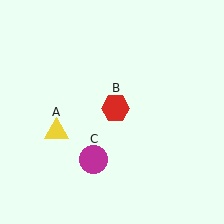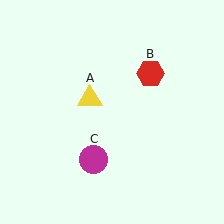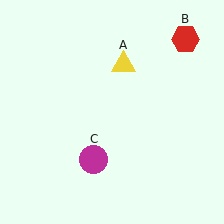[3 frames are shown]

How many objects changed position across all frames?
2 objects changed position: yellow triangle (object A), red hexagon (object B).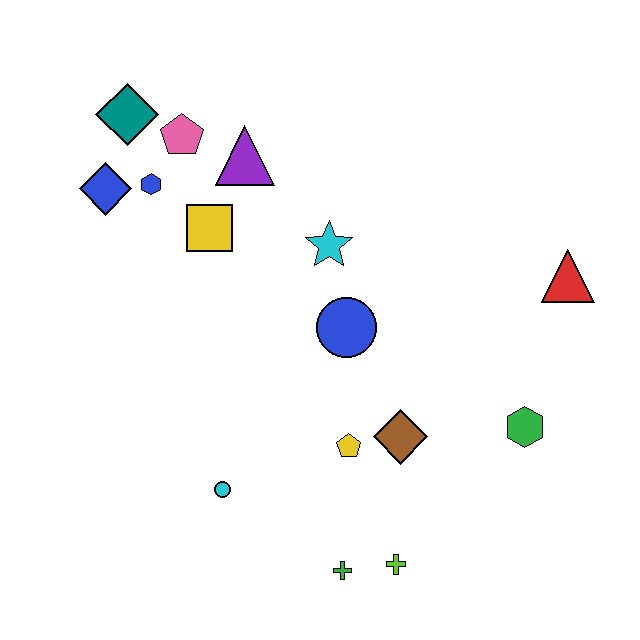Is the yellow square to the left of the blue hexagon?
No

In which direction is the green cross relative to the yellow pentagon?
The green cross is below the yellow pentagon.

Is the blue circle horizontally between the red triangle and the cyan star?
Yes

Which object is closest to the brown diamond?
The yellow pentagon is closest to the brown diamond.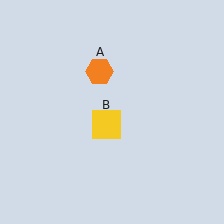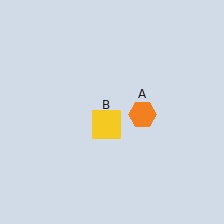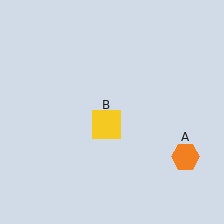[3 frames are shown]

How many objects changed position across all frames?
1 object changed position: orange hexagon (object A).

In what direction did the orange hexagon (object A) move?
The orange hexagon (object A) moved down and to the right.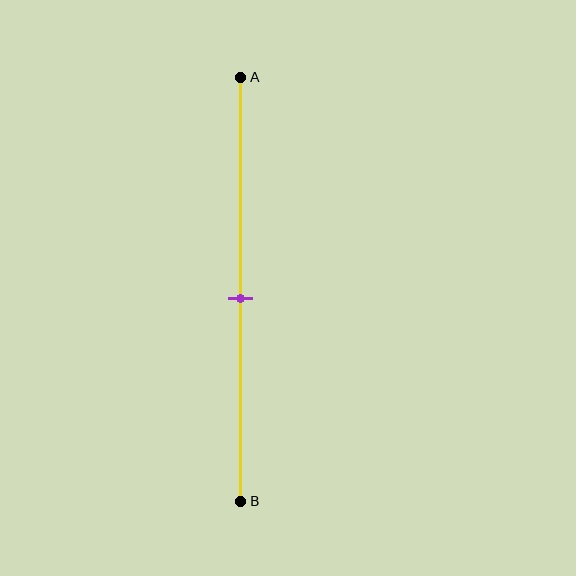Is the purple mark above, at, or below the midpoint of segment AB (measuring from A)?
The purple mark is approximately at the midpoint of segment AB.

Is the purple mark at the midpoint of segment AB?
Yes, the mark is approximately at the midpoint.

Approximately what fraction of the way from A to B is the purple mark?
The purple mark is approximately 50% of the way from A to B.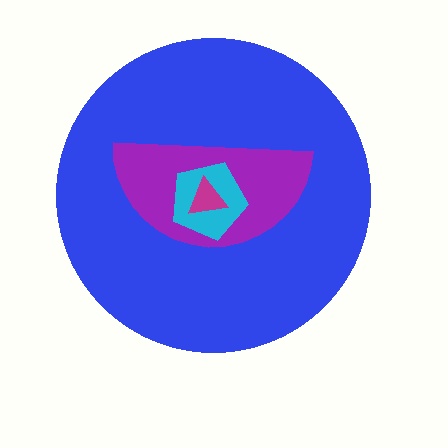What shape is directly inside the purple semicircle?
The cyan pentagon.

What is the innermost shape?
The magenta triangle.